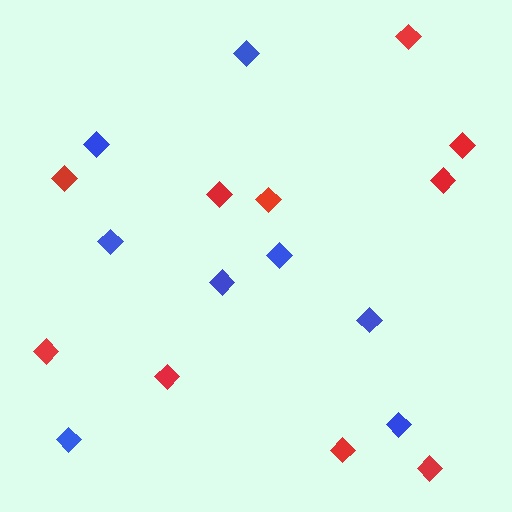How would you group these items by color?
There are 2 groups: one group of blue diamonds (8) and one group of red diamonds (10).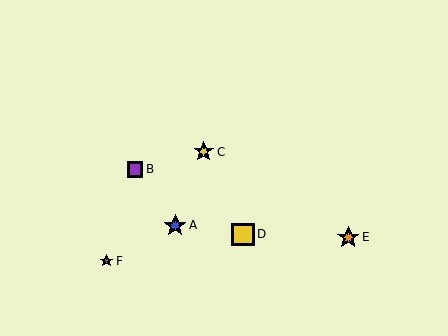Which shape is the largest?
The yellow square (labeled D) is the largest.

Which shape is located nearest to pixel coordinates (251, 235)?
The yellow square (labeled D) at (243, 234) is nearest to that location.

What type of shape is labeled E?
Shape E is an orange star.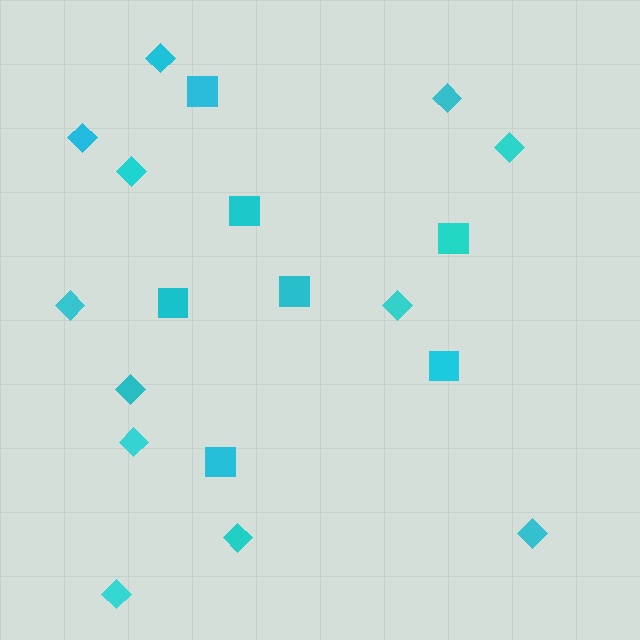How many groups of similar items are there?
There are 2 groups: one group of diamonds (12) and one group of squares (7).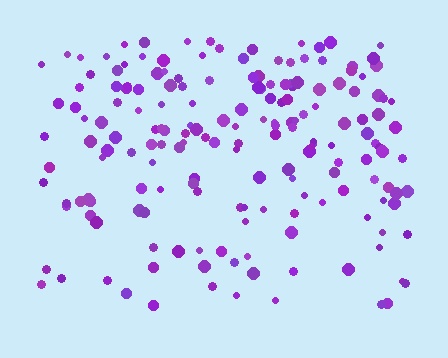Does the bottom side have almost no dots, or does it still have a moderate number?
Still a moderate number, just noticeably fewer than the top.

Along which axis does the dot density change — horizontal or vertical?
Vertical.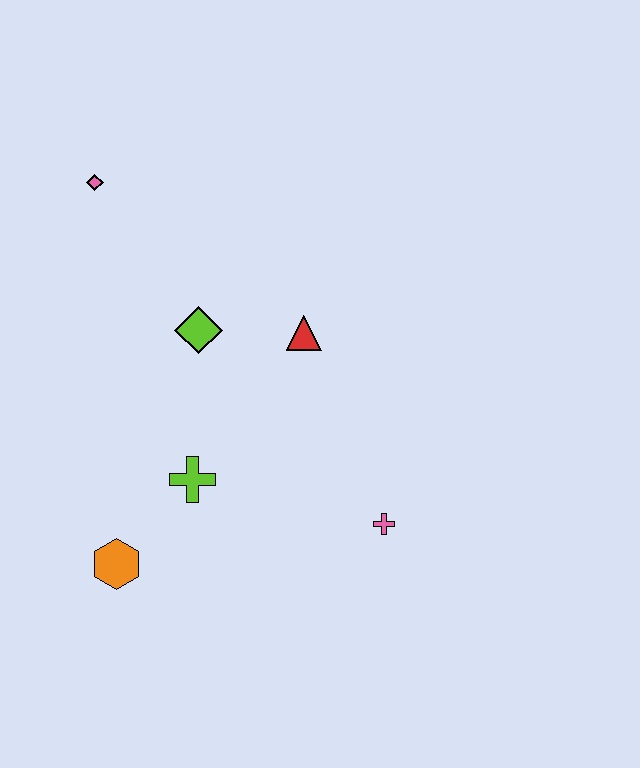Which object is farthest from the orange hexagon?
The pink diamond is farthest from the orange hexagon.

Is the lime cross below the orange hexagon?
No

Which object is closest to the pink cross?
The lime cross is closest to the pink cross.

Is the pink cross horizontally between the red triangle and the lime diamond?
No